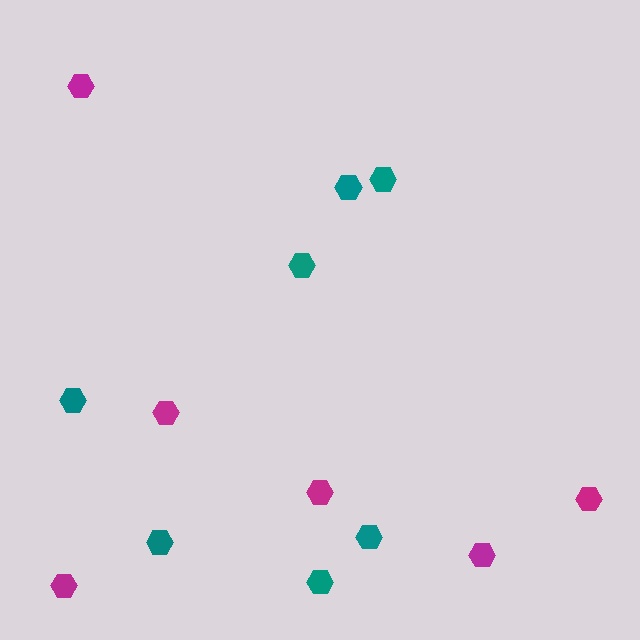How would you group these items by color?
There are 2 groups: one group of magenta hexagons (6) and one group of teal hexagons (7).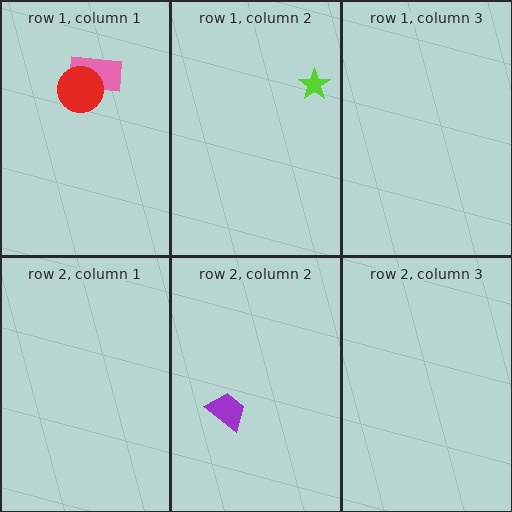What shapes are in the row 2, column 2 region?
The purple trapezoid.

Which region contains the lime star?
The row 1, column 2 region.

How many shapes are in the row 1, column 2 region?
1.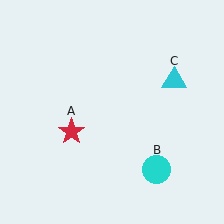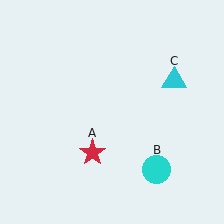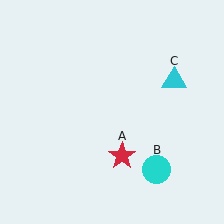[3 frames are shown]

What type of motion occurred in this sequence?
The red star (object A) rotated counterclockwise around the center of the scene.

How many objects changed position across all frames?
1 object changed position: red star (object A).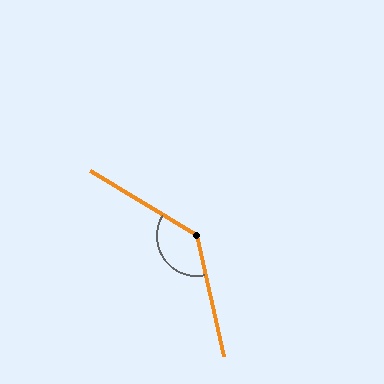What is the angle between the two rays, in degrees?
Approximately 134 degrees.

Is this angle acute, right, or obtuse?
It is obtuse.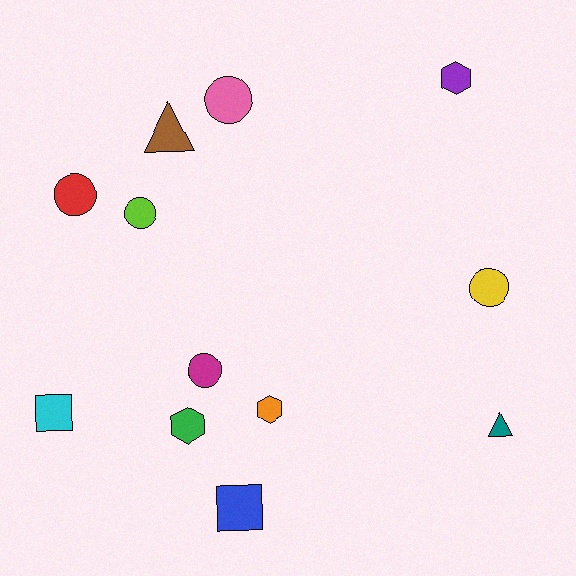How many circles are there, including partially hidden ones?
There are 5 circles.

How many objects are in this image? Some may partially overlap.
There are 12 objects.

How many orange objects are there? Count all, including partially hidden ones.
There is 1 orange object.